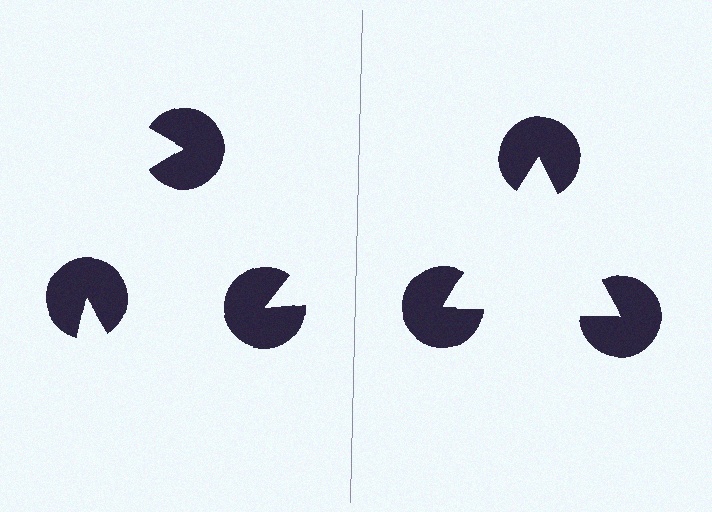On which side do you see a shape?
An illusory triangle appears on the right side. On the left side the wedge cuts are rotated, so no coherent shape forms.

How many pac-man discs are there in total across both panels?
6 — 3 on each side.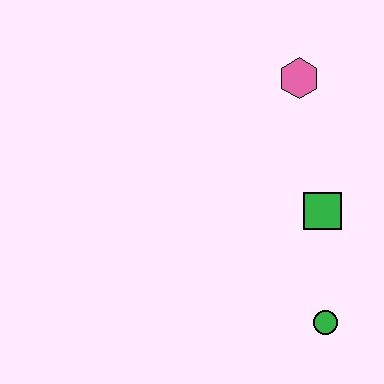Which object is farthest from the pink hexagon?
The green circle is farthest from the pink hexagon.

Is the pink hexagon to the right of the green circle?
No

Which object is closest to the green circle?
The green square is closest to the green circle.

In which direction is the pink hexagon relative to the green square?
The pink hexagon is above the green square.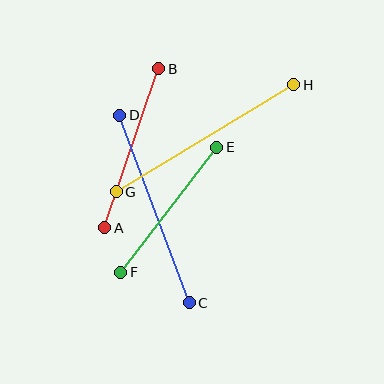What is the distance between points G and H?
The distance is approximately 207 pixels.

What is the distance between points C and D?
The distance is approximately 200 pixels.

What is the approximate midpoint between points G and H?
The midpoint is at approximately (205, 138) pixels.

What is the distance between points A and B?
The distance is approximately 168 pixels.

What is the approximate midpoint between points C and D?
The midpoint is at approximately (154, 209) pixels.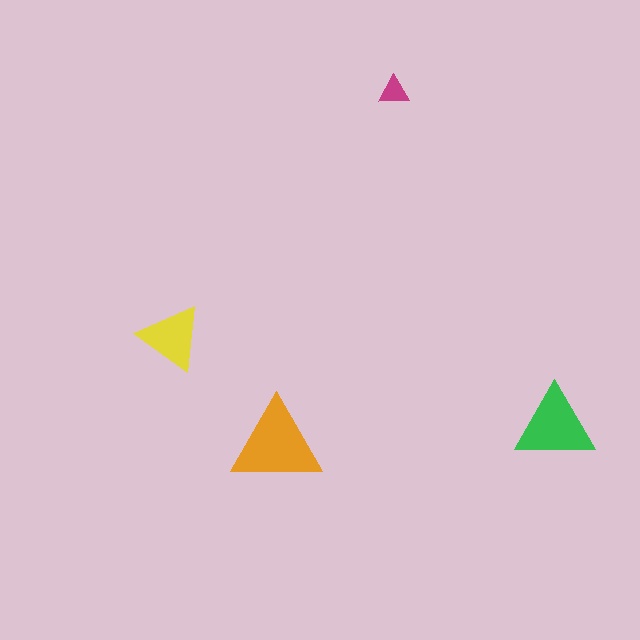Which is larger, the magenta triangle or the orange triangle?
The orange one.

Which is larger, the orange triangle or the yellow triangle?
The orange one.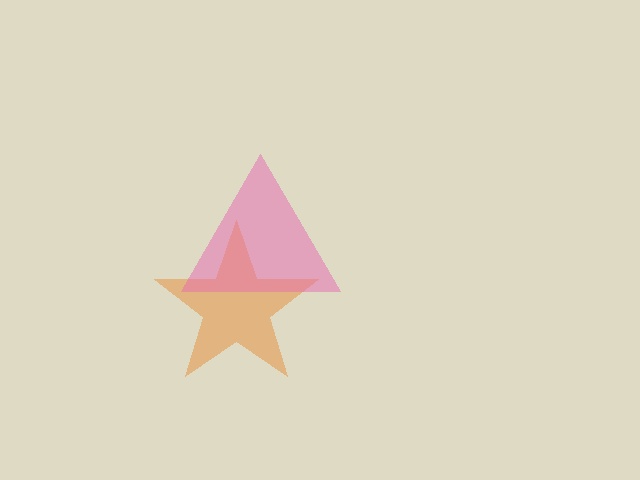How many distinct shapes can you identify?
There are 2 distinct shapes: an orange star, a pink triangle.